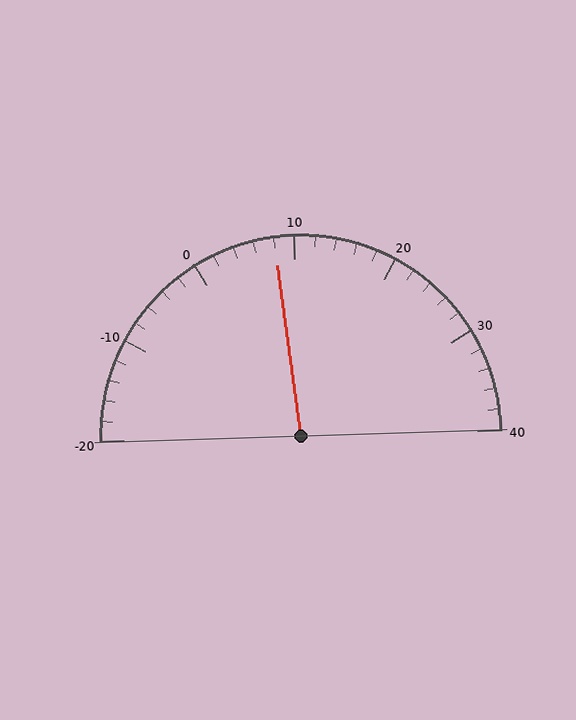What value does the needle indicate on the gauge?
The needle indicates approximately 8.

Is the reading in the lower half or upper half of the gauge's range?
The reading is in the lower half of the range (-20 to 40).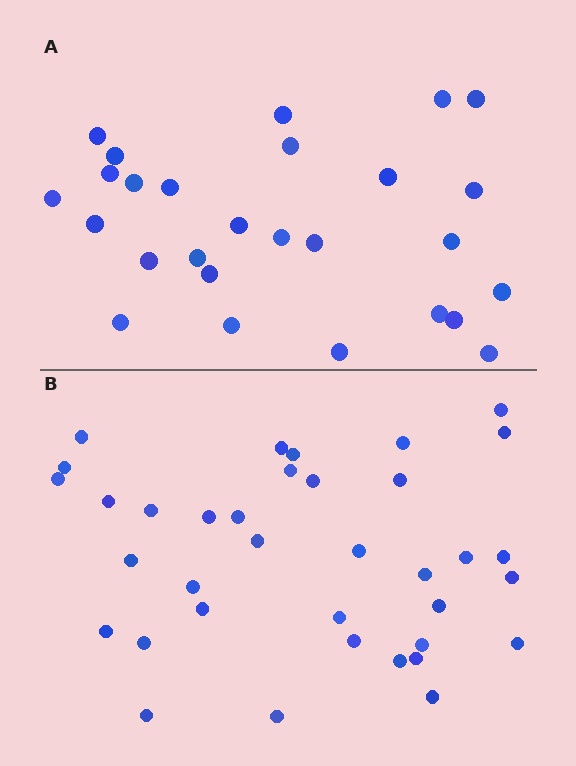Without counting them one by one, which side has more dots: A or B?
Region B (the bottom region) has more dots.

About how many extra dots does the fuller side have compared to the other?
Region B has roughly 8 or so more dots than region A.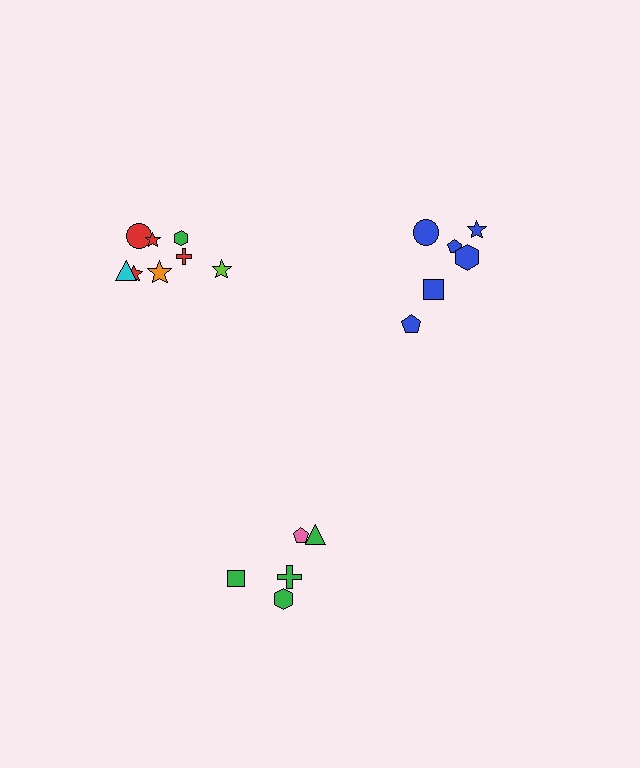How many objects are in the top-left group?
There are 8 objects.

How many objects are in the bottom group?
There are 5 objects.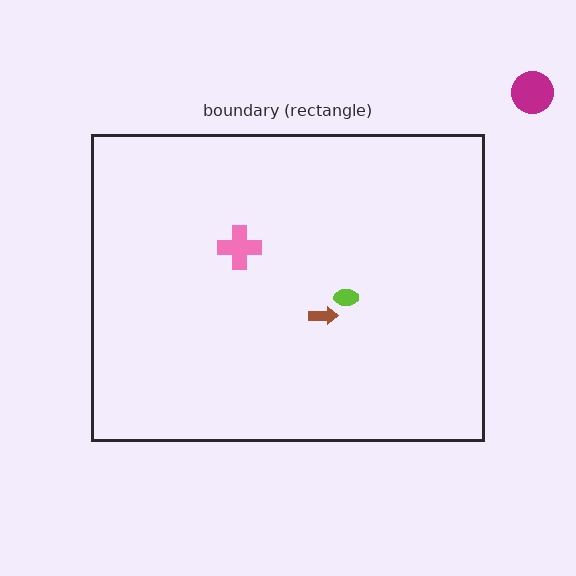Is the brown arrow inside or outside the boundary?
Inside.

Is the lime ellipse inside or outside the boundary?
Inside.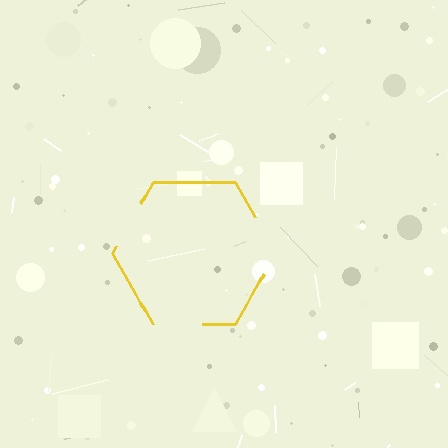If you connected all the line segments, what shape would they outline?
They would outline a hexagon.